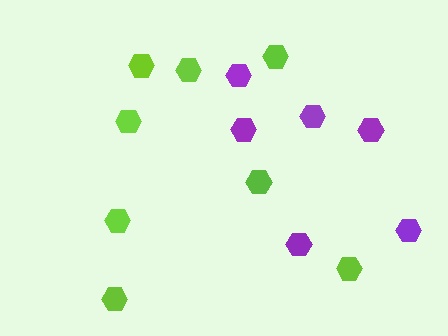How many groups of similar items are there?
There are 2 groups: one group of purple hexagons (6) and one group of lime hexagons (8).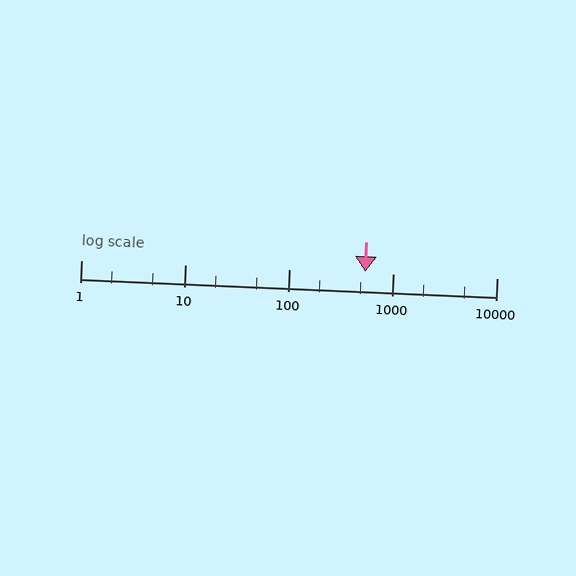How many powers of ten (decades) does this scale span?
The scale spans 4 decades, from 1 to 10000.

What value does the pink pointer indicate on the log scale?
The pointer indicates approximately 550.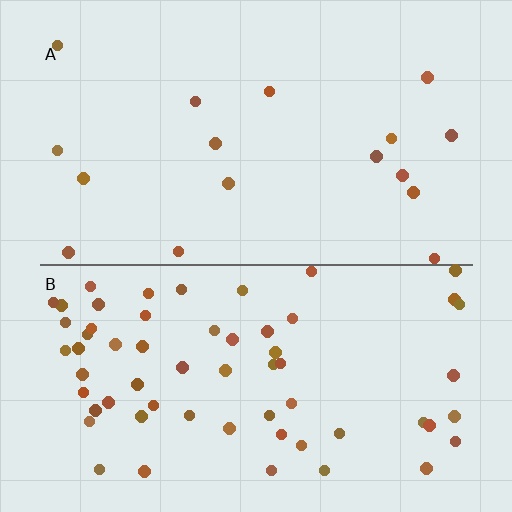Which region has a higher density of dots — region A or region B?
B (the bottom).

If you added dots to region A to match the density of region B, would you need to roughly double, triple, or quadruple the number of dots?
Approximately quadruple.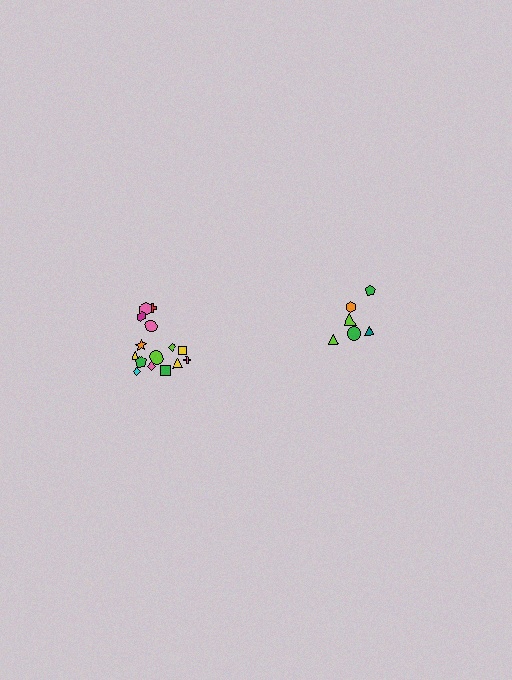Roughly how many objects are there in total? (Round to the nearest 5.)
Roughly 20 objects in total.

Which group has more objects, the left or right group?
The left group.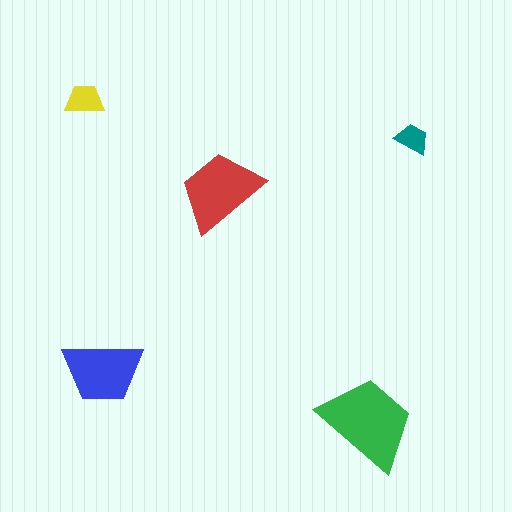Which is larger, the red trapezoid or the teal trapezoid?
The red one.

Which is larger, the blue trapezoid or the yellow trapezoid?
The blue one.